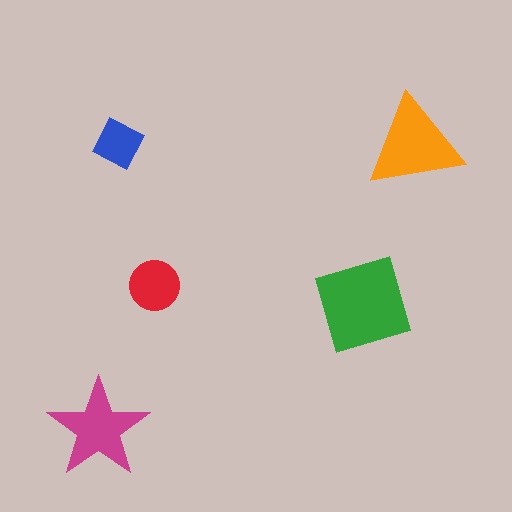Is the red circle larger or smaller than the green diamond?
Smaller.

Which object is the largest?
The green diamond.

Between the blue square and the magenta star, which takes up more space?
The magenta star.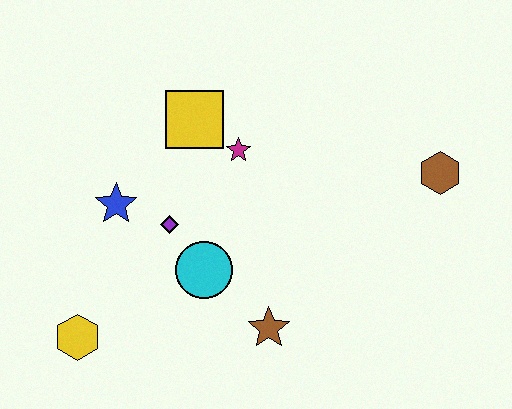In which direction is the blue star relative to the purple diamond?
The blue star is to the left of the purple diamond.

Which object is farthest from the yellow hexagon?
The brown hexagon is farthest from the yellow hexagon.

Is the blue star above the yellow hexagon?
Yes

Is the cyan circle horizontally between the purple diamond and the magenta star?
Yes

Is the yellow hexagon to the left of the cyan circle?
Yes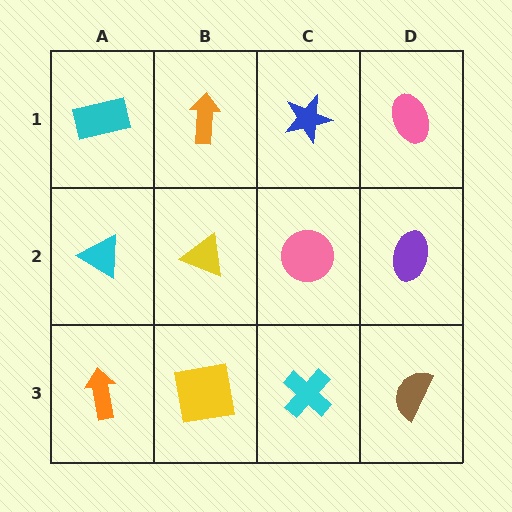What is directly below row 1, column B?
A yellow triangle.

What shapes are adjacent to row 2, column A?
A cyan rectangle (row 1, column A), an orange arrow (row 3, column A), a yellow triangle (row 2, column B).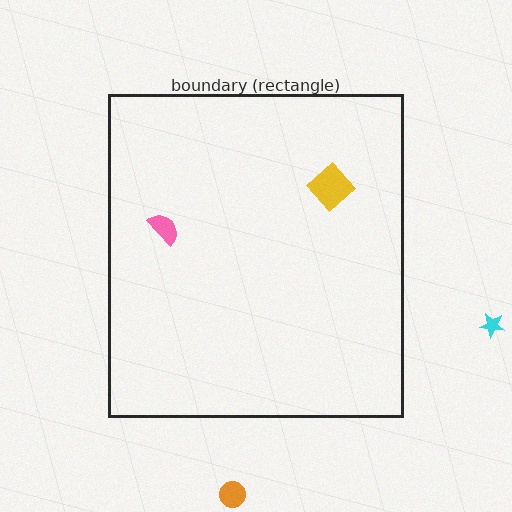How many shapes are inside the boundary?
2 inside, 2 outside.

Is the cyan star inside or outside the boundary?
Outside.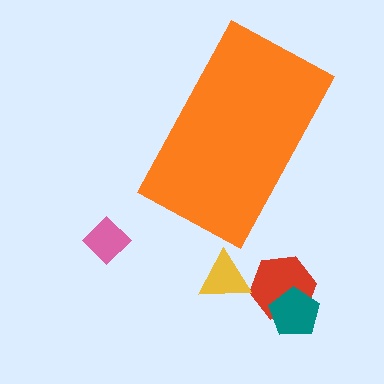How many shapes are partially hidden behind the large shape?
0 shapes are partially hidden.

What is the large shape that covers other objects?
An orange rectangle.